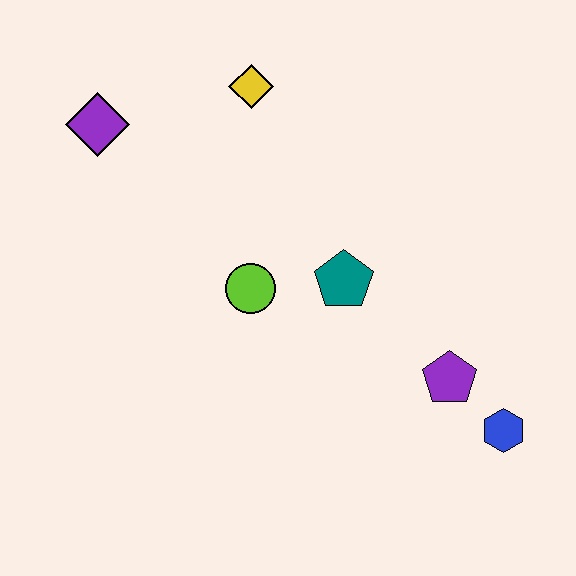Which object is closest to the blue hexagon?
The purple pentagon is closest to the blue hexagon.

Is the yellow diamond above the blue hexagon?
Yes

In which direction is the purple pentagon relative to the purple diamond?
The purple pentagon is to the right of the purple diamond.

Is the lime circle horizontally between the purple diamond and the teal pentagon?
Yes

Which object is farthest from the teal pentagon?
The purple diamond is farthest from the teal pentagon.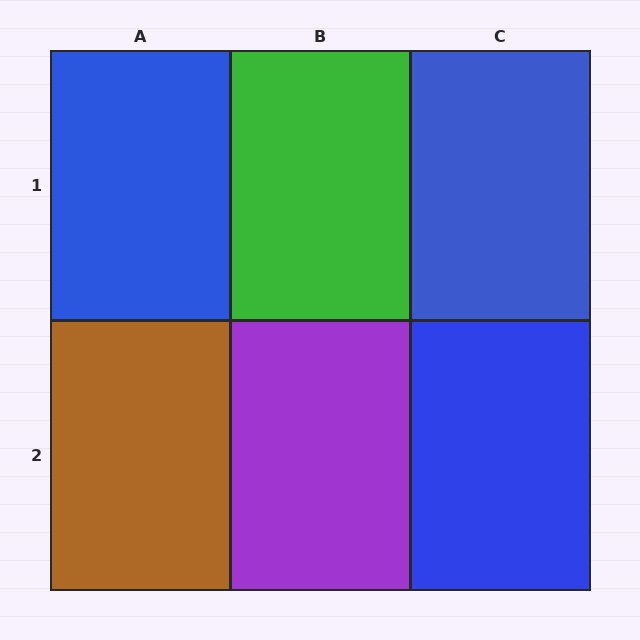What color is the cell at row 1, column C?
Blue.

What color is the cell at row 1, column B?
Green.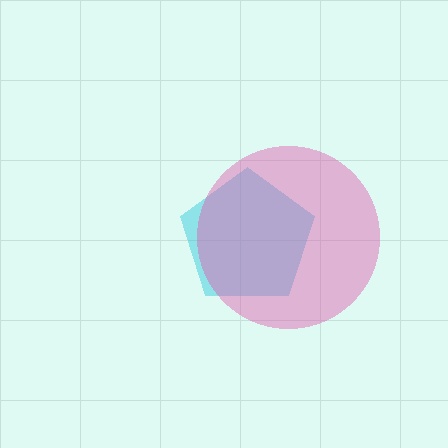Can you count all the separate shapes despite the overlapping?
Yes, there are 2 separate shapes.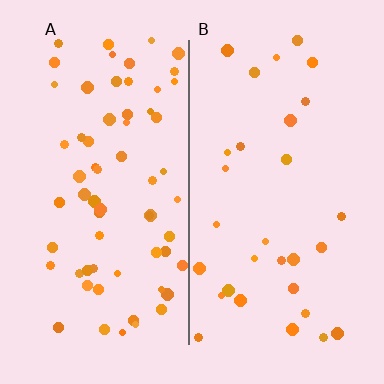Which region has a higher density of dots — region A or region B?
A (the left).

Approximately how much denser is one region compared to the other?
Approximately 2.1× — region A over region B.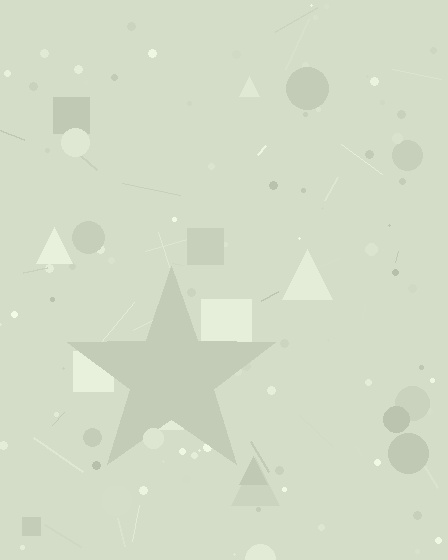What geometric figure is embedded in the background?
A star is embedded in the background.